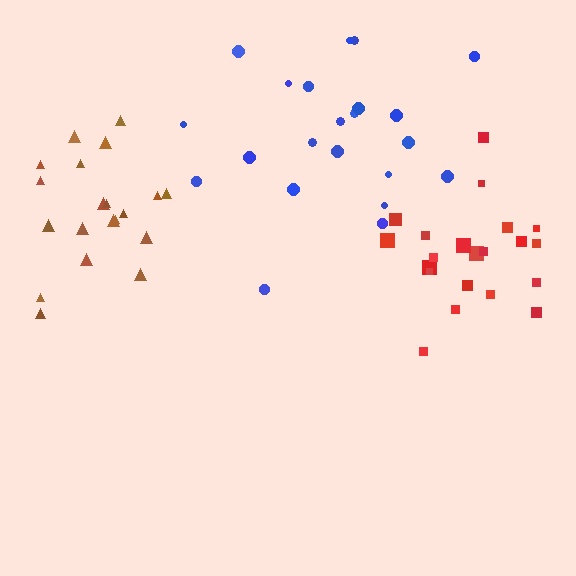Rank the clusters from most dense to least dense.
red, brown, blue.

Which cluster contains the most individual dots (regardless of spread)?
Red (23).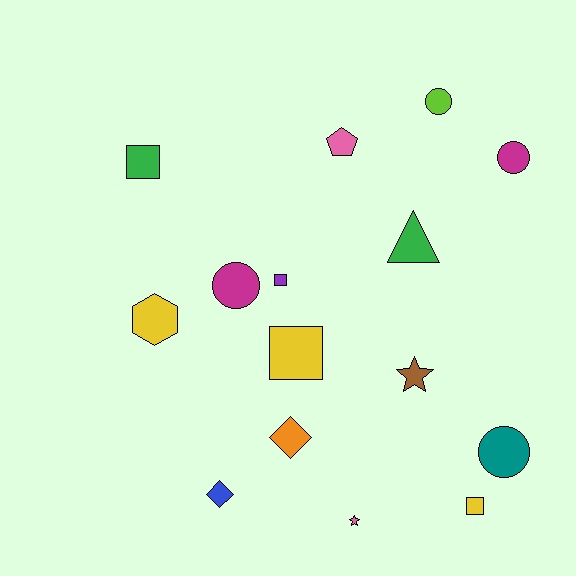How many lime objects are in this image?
There is 1 lime object.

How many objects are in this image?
There are 15 objects.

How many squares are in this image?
There are 4 squares.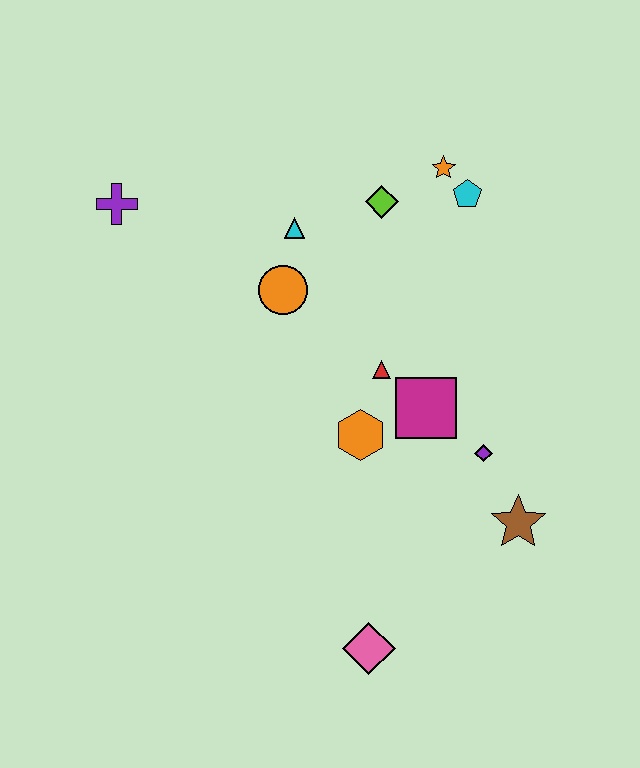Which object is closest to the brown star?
The purple diamond is closest to the brown star.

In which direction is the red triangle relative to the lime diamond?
The red triangle is below the lime diamond.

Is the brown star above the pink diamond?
Yes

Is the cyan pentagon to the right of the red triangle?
Yes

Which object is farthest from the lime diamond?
The pink diamond is farthest from the lime diamond.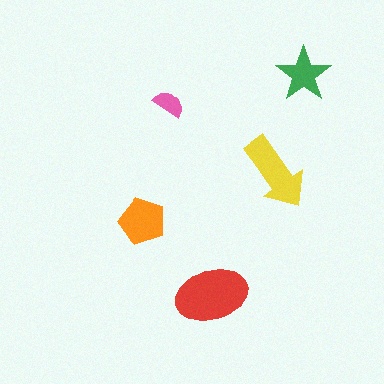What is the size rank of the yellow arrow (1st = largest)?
2nd.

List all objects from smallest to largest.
The pink semicircle, the green star, the orange pentagon, the yellow arrow, the red ellipse.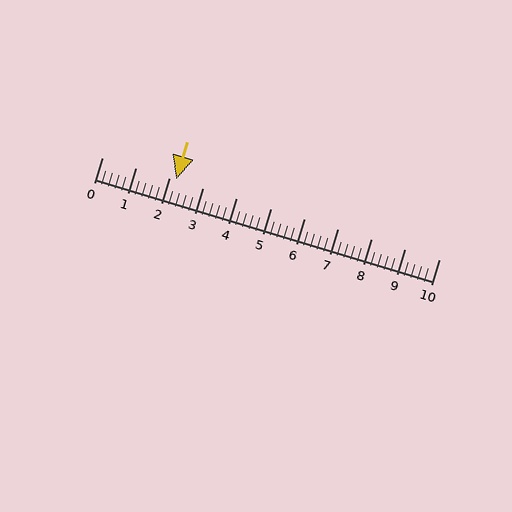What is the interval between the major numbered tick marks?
The major tick marks are spaced 1 units apart.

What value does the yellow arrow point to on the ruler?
The yellow arrow points to approximately 2.2.